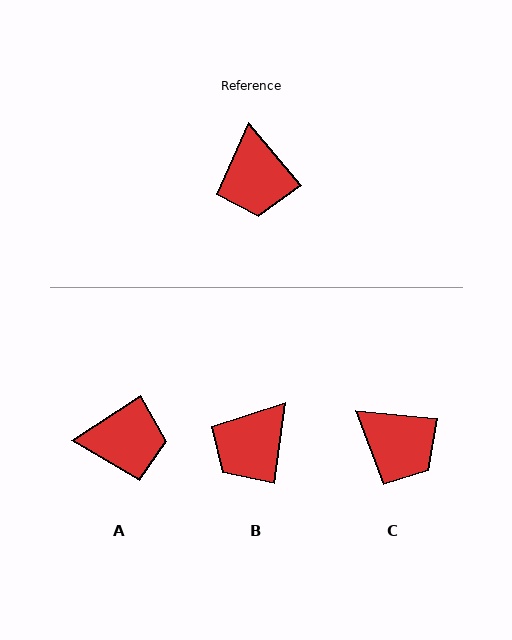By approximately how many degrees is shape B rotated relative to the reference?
Approximately 48 degrees clockwise.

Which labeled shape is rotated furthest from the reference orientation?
A, about 83 degrees away.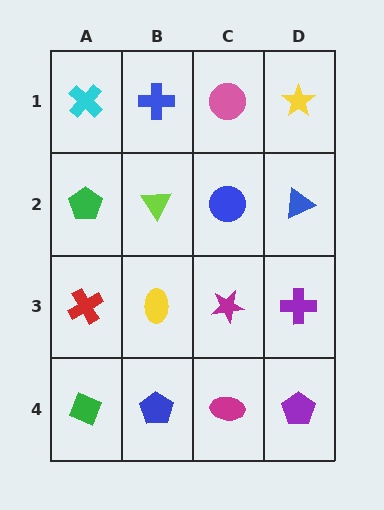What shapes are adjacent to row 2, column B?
A blue cross (row 1, column B), a yellow ellipse (row 3, column B), a green pentagon (row 2, column A), a blue circle (row 2, column C).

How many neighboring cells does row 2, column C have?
4.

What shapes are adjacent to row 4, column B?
A yellow ellipse (row 3, column B), a green diamond (row 4, column A), a magenta ellipse (row 4, column C).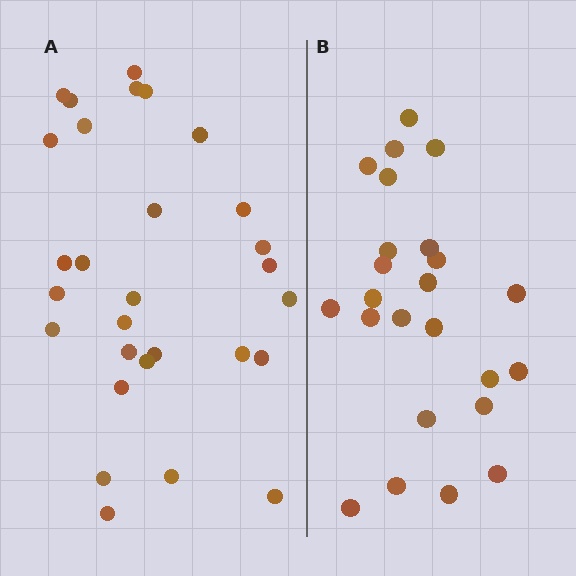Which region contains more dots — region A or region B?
Region A (the left region) has more dots.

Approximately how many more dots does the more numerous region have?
Region A has about 5 more dots than region B.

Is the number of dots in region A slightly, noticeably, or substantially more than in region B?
Region A has only slightly more — the two regions are fairly close. The ratio is roughly 1.2 to 1.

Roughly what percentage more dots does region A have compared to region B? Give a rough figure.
About 20% more.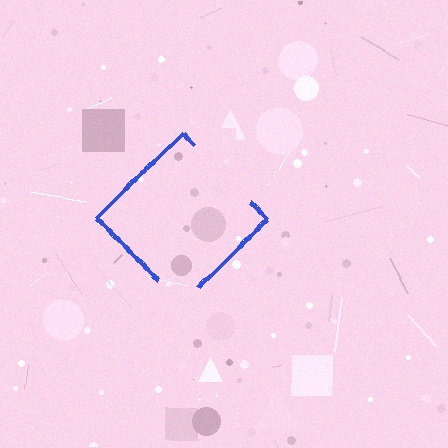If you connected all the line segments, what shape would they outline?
They would outline a diamond.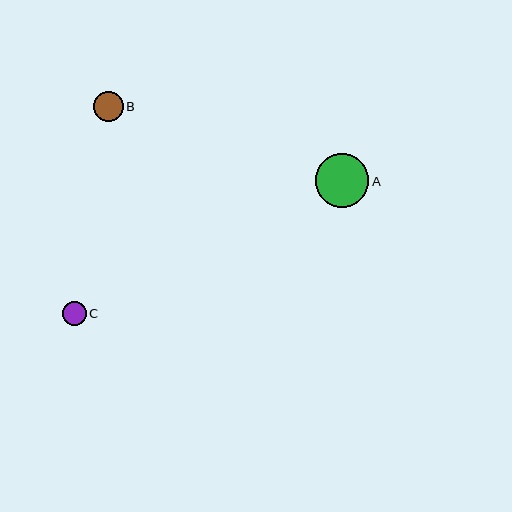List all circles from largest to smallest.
From largest to smallest: A, B, C.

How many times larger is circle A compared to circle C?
Circle A is approximately 2.3 times the size of circle C.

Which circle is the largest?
Circle A is the largest with a size of approximately 54 pixels.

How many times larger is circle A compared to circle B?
Circle A is approximately 1.8 times the size of circle B.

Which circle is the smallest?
Circle C is the smallest with a size of approximately 23 pixels.